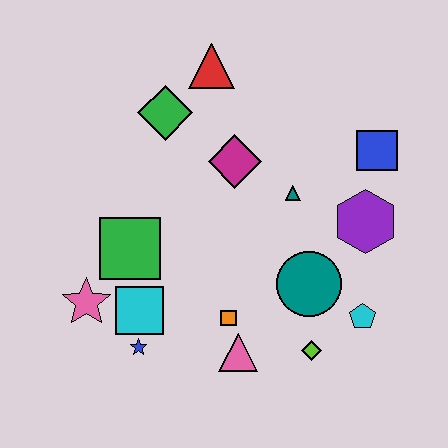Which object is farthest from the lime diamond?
The red triangle is farthest from the lime diamond.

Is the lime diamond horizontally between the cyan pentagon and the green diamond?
Yes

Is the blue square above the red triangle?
No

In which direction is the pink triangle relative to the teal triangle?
The pink triangle is below the teal triangle.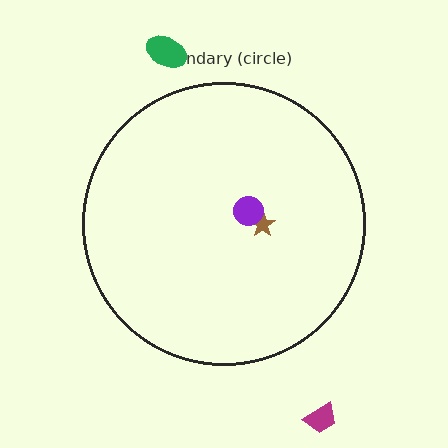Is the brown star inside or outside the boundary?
Inside.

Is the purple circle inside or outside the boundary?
Inside.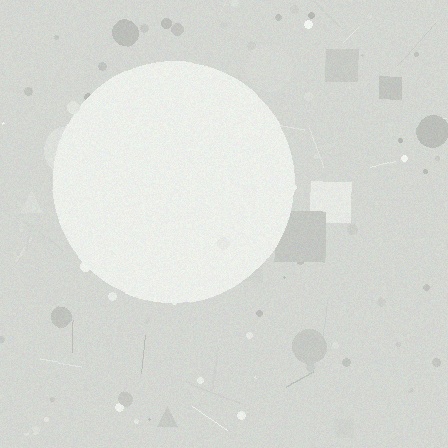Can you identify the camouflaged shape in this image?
The camouflaged shape is a circle.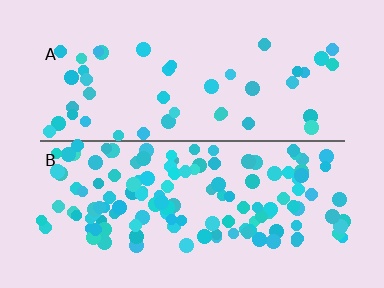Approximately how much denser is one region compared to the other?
Approximately 3.0× — region B over region A.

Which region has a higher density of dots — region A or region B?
B (the bottom).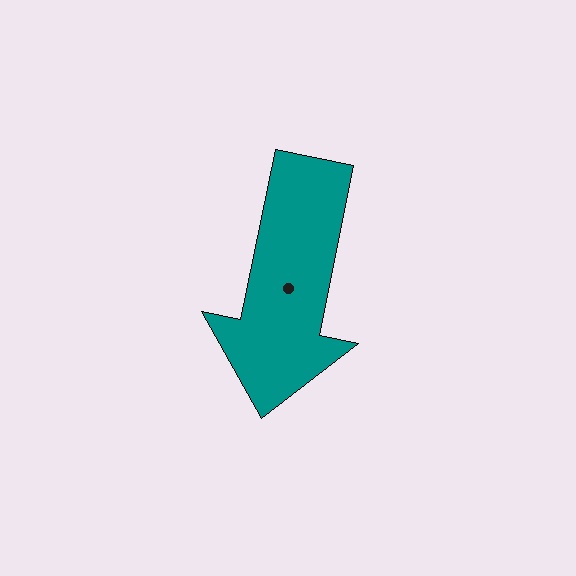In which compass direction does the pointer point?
South.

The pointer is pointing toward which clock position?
Roughly 6 o'clock.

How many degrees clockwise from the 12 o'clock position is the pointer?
Approximately 191 degrees.